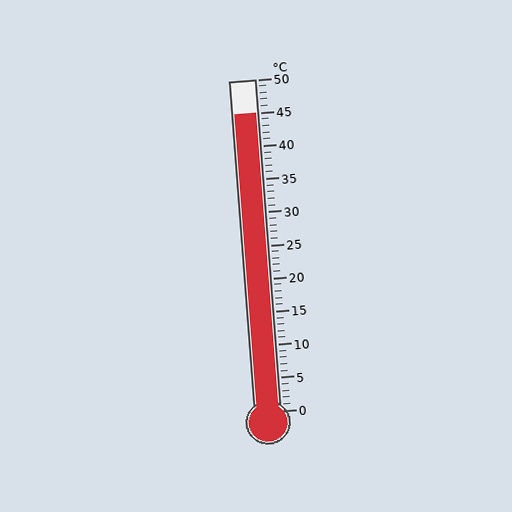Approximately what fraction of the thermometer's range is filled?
The thermometer is filled to approximately 90% of its range.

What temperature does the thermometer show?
The thermometer shows approximately 45°C.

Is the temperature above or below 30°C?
The temperature is above 30°C.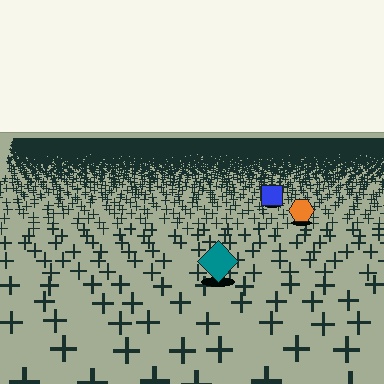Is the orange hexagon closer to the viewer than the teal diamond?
No. The teal diamond is closer — you can tell from the texture gradient: the ground texture is coarser near it.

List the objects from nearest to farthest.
From nearest to farthest: the teal diamond, the orange hexagon, the blue square.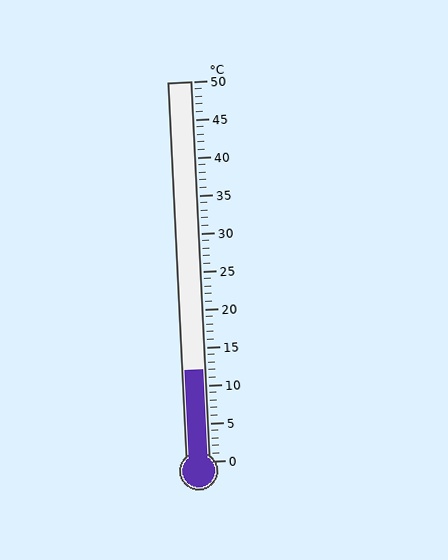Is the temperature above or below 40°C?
The temperature is below 40°C.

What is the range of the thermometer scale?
The thermometer scale ranges from 0°C to 50°C.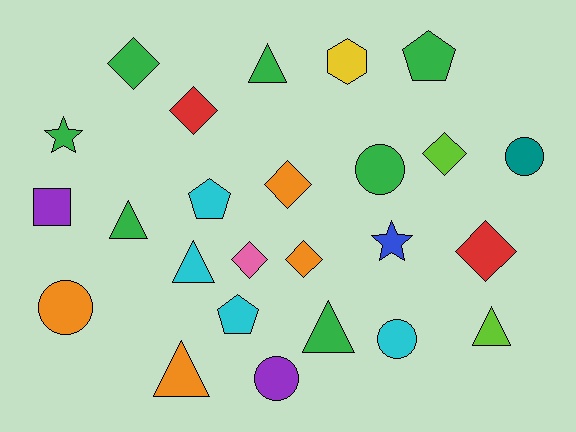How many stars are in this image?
There are 2 stars.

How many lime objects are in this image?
There are 2 lime objects.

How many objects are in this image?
There are 25 objects.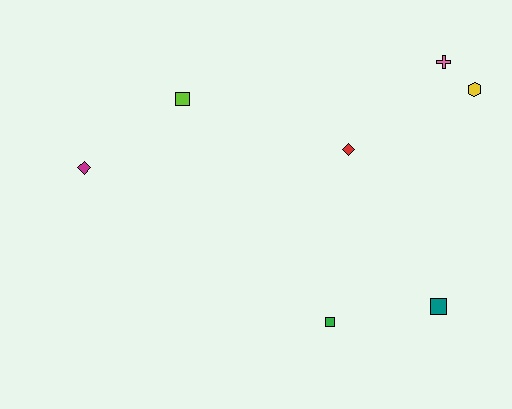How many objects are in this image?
There are 7 objects.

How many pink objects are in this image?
There is 1 pink object.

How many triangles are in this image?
There are no triangles.